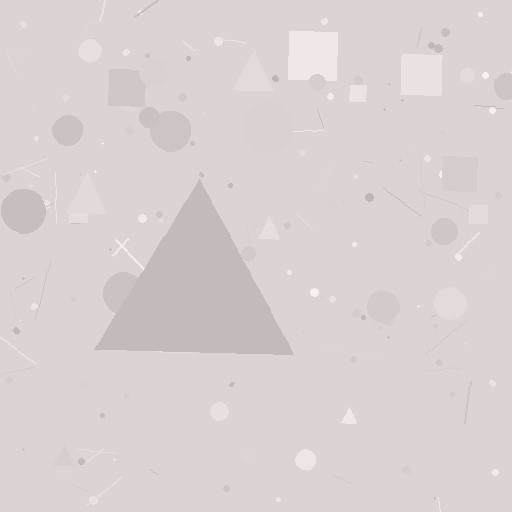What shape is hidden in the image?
A triangle is hidden in the image.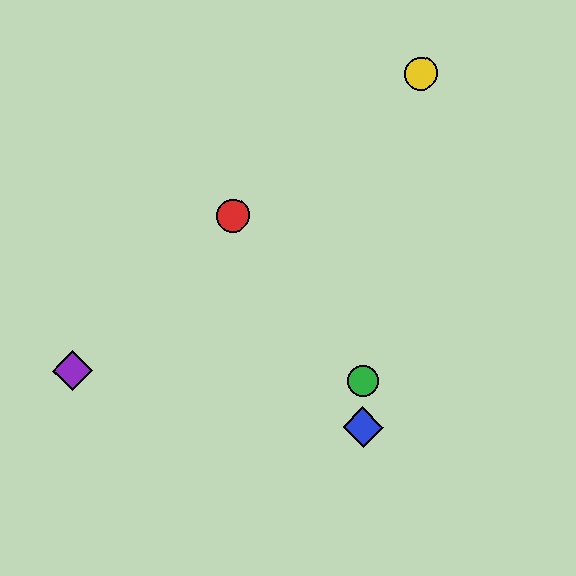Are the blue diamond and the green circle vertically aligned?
Yes, both are at x≈363.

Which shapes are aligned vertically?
The blue diamond, the green circle are aligned vertically.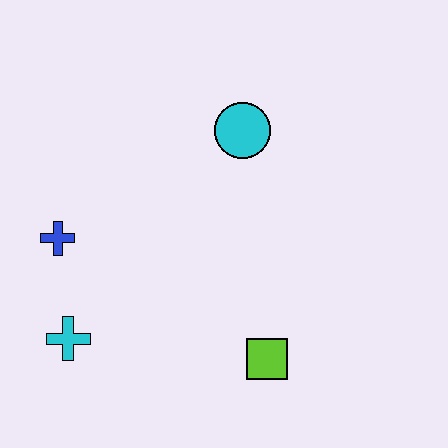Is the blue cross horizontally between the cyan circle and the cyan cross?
No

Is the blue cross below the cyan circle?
Yes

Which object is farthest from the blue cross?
The lime square is farthest from the blue cross.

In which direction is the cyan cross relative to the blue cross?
The cyan cross is below the blue cross.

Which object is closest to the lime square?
The cyan cross is closest to the lime square.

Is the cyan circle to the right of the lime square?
No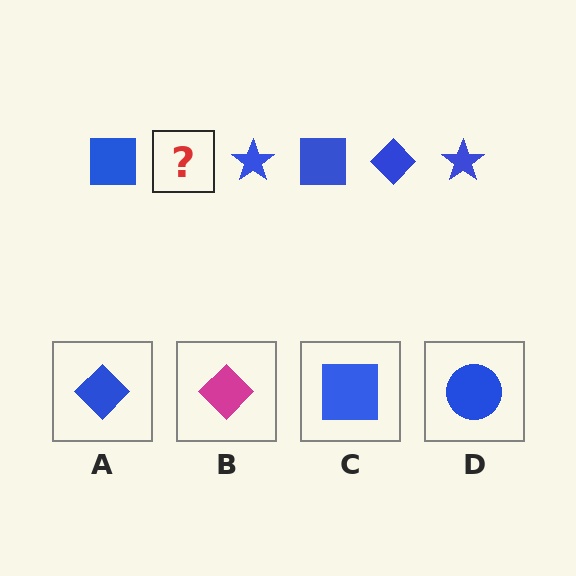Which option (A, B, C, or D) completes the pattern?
A.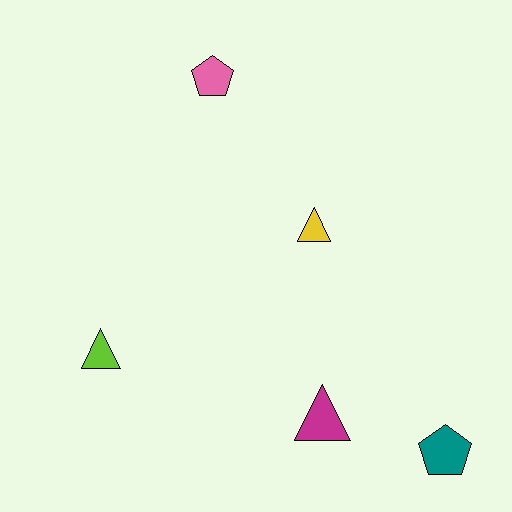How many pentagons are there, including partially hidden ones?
There are 2 pentagons.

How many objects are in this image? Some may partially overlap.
There are 5 objects.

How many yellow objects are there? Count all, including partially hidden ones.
There is 1 yellow object.